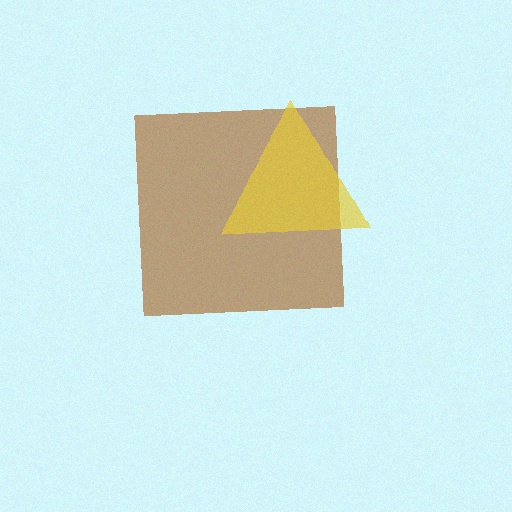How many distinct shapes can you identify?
There are 2 distinct shapes: a brown square, a yellow triangle.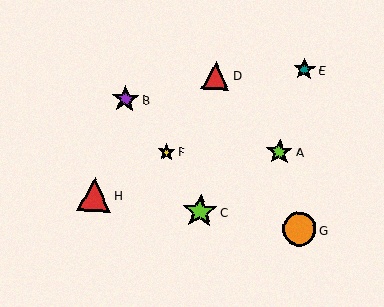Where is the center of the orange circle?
The center of the orange circle is at (299, 229).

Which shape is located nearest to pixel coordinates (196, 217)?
The lime star (labeled C) at (200, 211) is nearest to that location.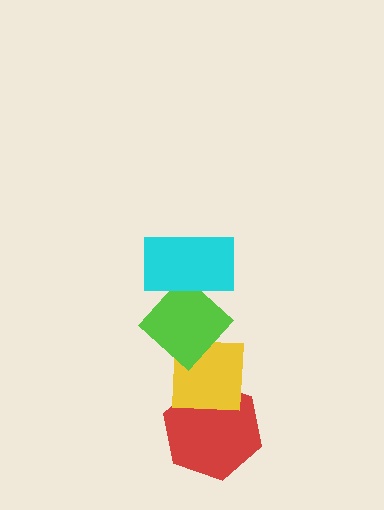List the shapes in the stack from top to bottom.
From top to bottom: the cyan rectangle, the lime diamond, the yellow square, the red hexagon.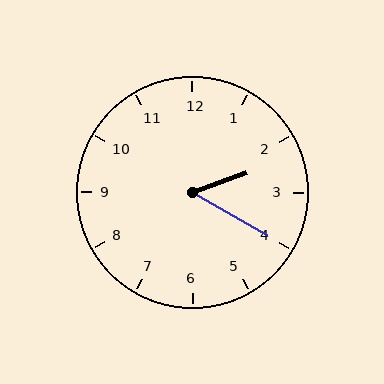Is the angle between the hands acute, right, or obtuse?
It is acute.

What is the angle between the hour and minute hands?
Approximately 50 degrees.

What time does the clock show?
2:20.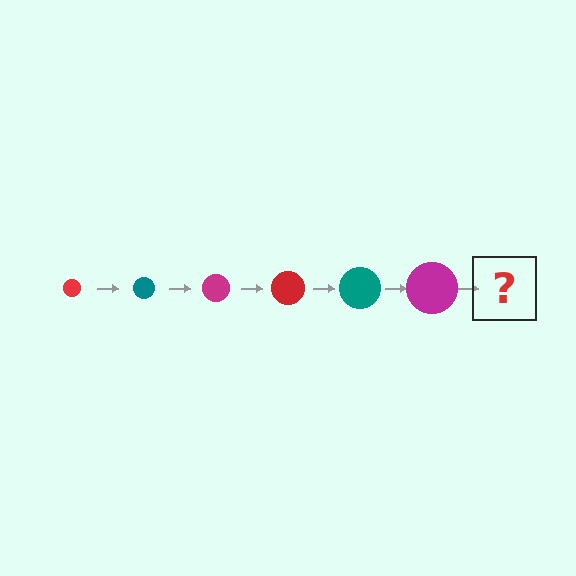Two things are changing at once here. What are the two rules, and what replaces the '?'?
The two rules are that the circle grows larger each step and the color cycles through red, teal, and magenta. The '?' should be a red circle, larger than the previous one.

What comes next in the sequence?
The next element should be a red circle, larger than the previous one.